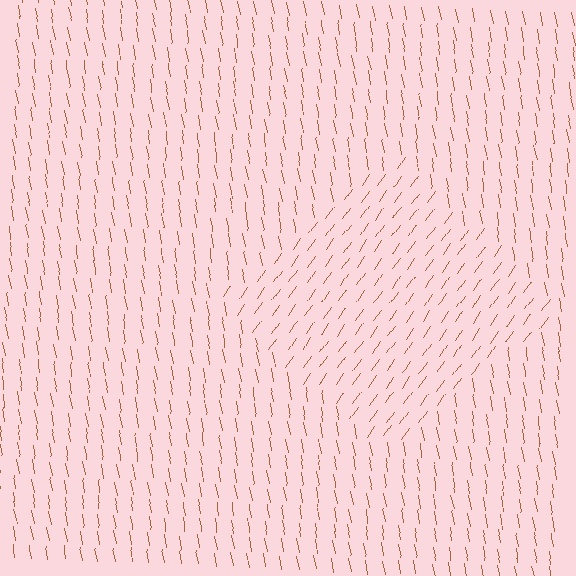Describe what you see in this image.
The image is filled with small brown line segments. A diamond region in the image has lines oriented differently from the surrounding lines, creating a visible texture boundary.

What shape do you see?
I see a diamond.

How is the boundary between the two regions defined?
The boundary is defined purely by a change in line orientation (approximately 45 degrees difference). All lines are the same color and thickness.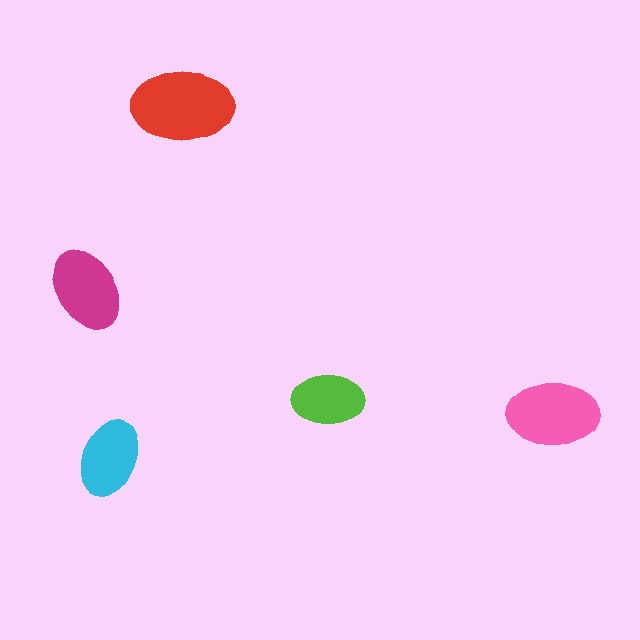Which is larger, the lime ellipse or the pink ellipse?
The pink one.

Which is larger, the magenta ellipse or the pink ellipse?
The pink one.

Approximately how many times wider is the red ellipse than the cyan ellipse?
About 1.5 times wider.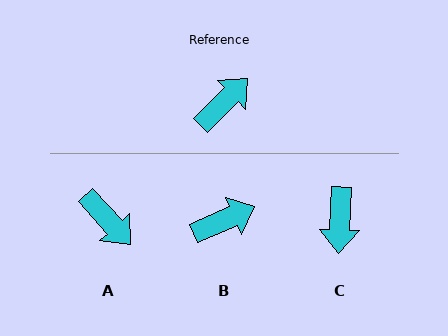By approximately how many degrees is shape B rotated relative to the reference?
Approximately 21 degrees clockwise.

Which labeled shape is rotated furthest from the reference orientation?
C, about 137 degrees away.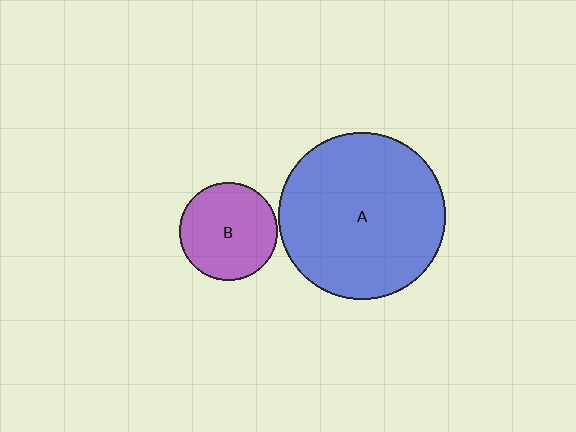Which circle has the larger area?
Circle A (blue).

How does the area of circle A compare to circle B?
Approximately 2.9 times.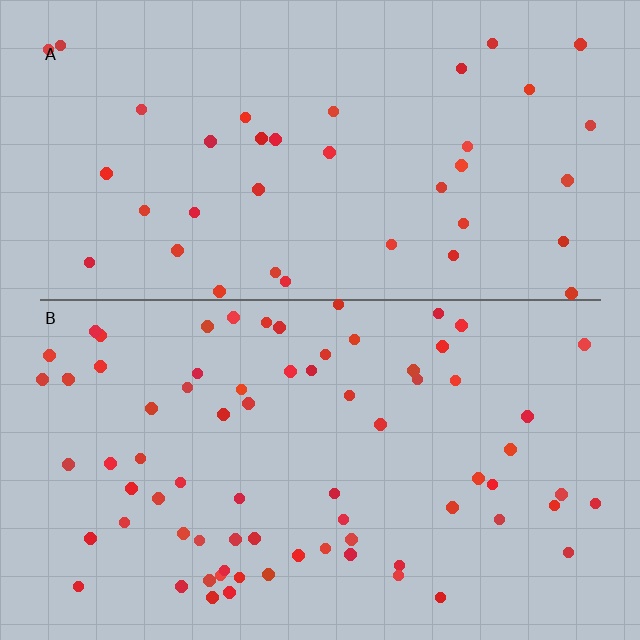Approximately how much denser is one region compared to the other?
Approximately 1.9× — region B over region A.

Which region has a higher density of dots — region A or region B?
B (the bottom).